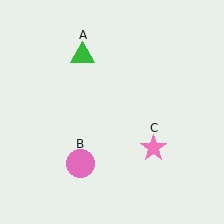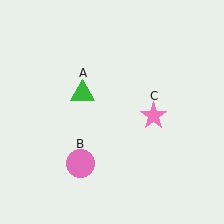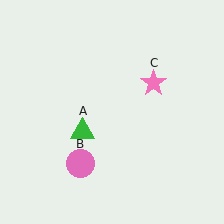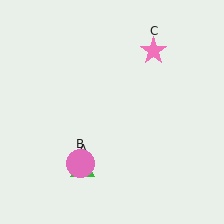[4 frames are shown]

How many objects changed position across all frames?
2 objects changed position: green triangle (object A), pink star (object C).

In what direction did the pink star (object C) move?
The pink star (object C) moved up.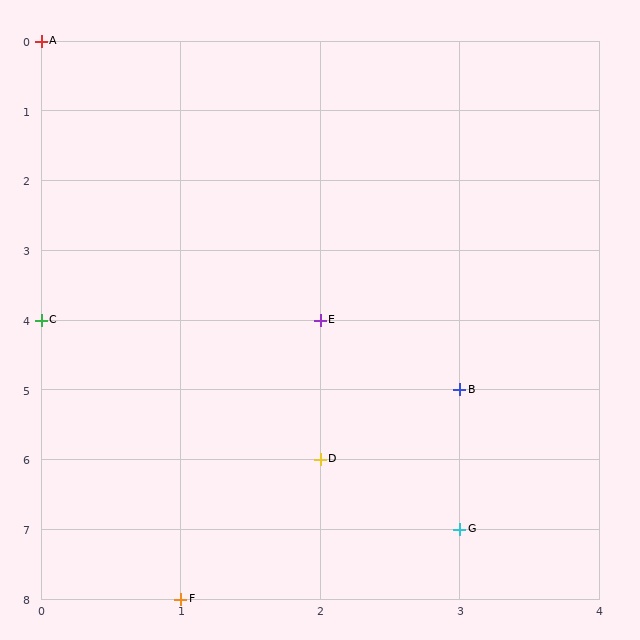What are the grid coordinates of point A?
Point A is at grid coordinates (0, 0).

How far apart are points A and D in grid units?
Points A and D are 2 columns and 6 rows apart (about 6.3 grid units diagonally).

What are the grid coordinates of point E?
Point E is at grid coordinates (2, 4).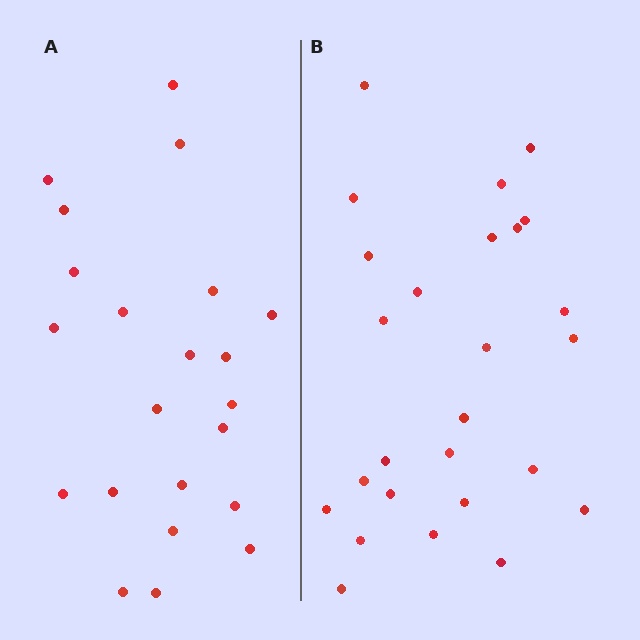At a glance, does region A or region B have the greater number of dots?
Region B (the right region) has more dots.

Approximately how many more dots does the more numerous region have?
Region B has about 4 more dots than region A.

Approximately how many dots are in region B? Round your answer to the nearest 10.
About 30 dots. (The exact count is 26, which rounds to 30.)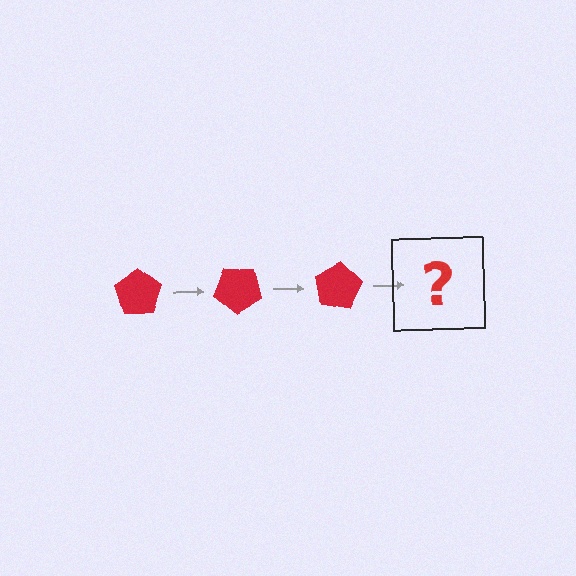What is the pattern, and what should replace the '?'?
The pattern is that the pentagon rotates 40 degrees each step. The '?' should be a red pentagon rotated 120 degrees.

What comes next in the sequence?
The next element should be a red pentagon rotated 120 degrees.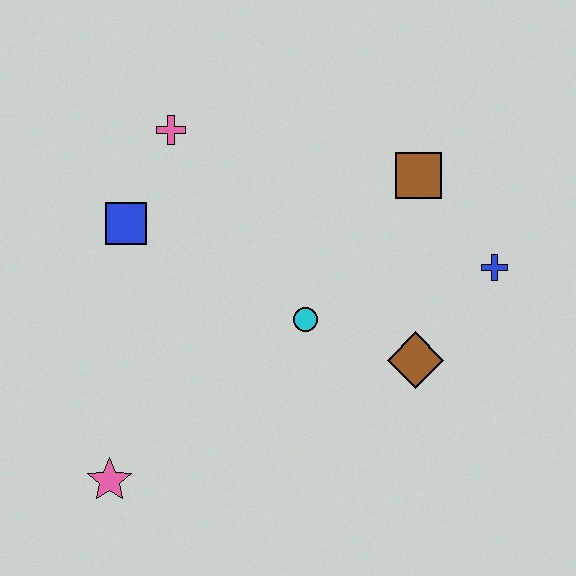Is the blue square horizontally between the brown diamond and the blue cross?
No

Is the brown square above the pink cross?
No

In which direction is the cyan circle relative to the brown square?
The cyan circle is below the brown square.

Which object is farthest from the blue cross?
The pink star is farthest from the blue cross.